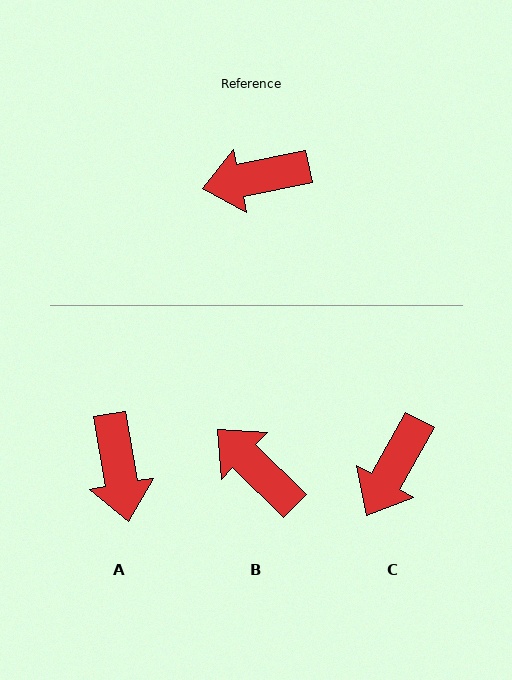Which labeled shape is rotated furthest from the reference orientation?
A, about 88 degrees away.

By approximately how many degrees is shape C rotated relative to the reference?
Approximately 49 degrees counter-clockwise.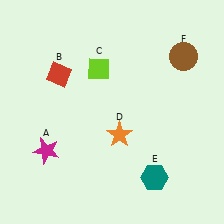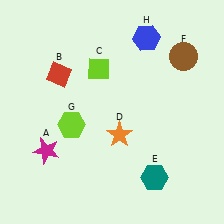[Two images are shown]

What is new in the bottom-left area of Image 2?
A lime hexagon (G) was added in the bottom-left area of Image 2.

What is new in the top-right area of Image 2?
A blue hexagon (H) was added in the top-right area of Image 2.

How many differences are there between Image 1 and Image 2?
There are 2 differences between the two images.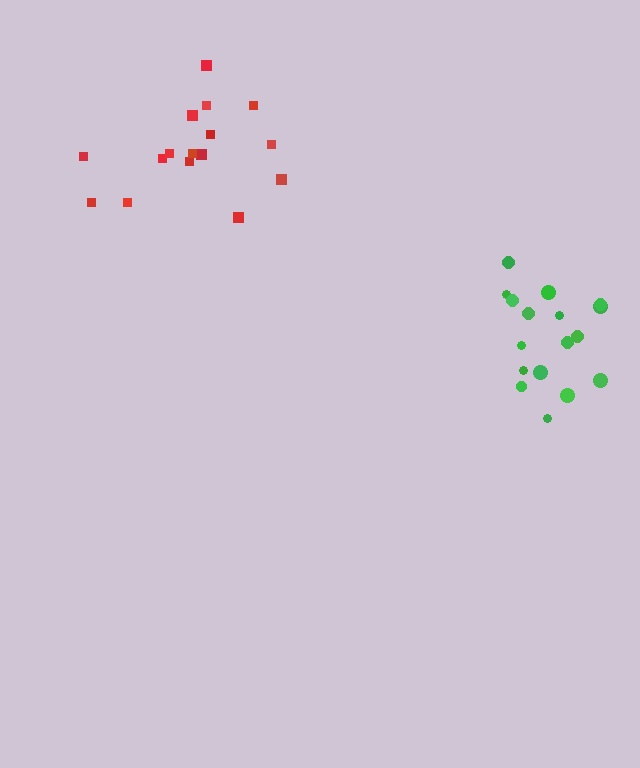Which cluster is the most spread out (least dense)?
Red.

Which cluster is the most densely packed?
Green.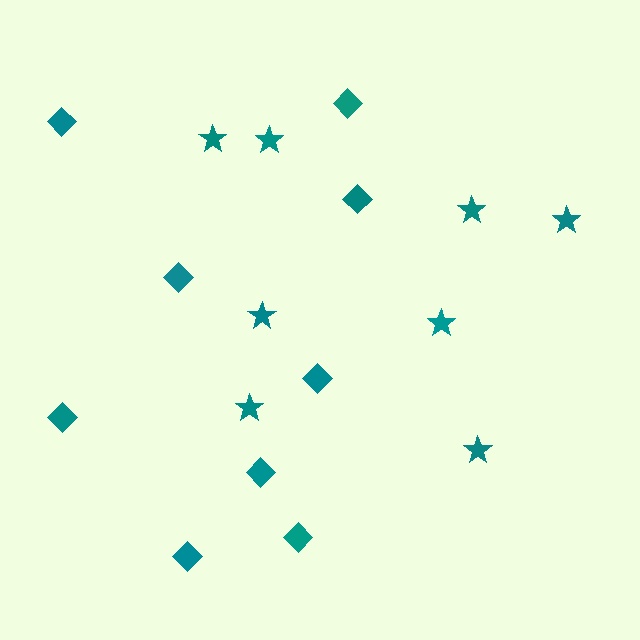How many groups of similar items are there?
There are 2 groups: one group of diamonds (9) and one group of stars (8).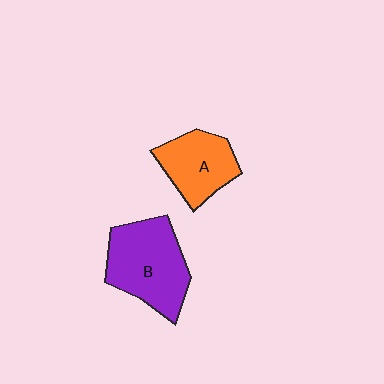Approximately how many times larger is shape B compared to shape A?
Approximately 1.4 times.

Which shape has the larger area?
Shape B (purple).